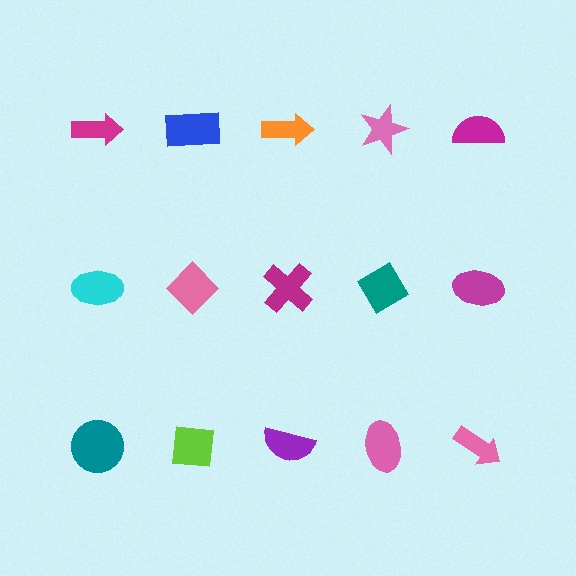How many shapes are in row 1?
5 shapes.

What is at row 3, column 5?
A pink arrow.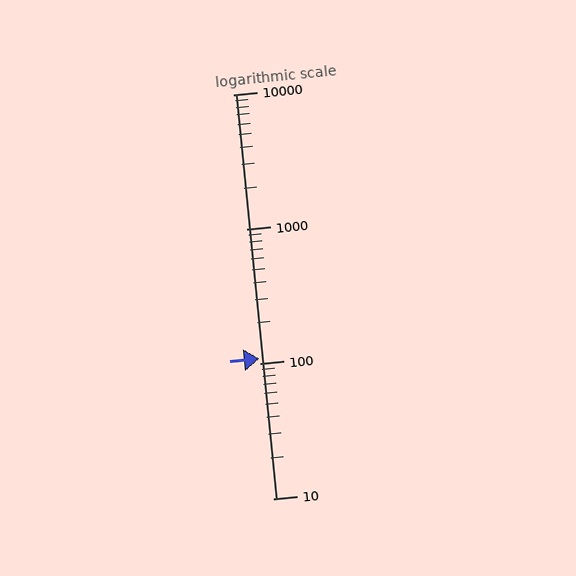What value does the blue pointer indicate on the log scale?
The pointer indicates approximately 110.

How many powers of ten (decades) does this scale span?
The scale spans 3 decades, from 10 to 10000.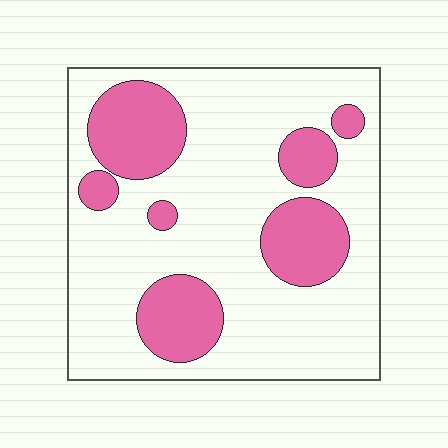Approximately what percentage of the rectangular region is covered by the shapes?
Approximately 25%.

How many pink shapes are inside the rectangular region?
7.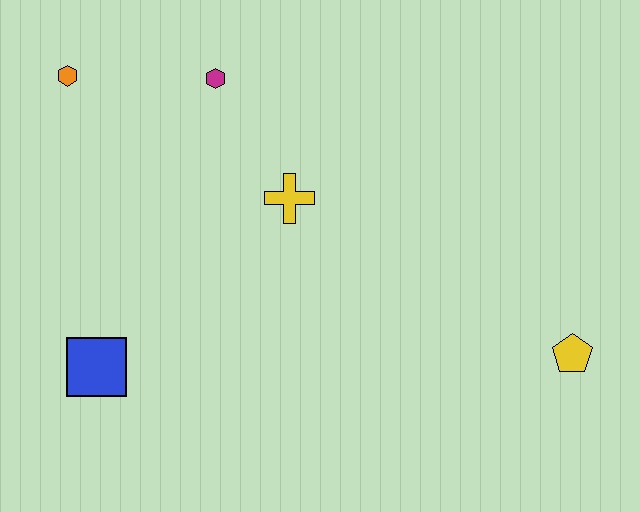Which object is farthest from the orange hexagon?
The yellow pentagon is farthest from the orange hexagon.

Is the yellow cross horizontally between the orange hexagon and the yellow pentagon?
Yes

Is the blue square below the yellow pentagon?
Yes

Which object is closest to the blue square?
The yellow cross is closest to the blue square.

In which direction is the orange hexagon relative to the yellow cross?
The orange hexagon is to the left of the yellow cross.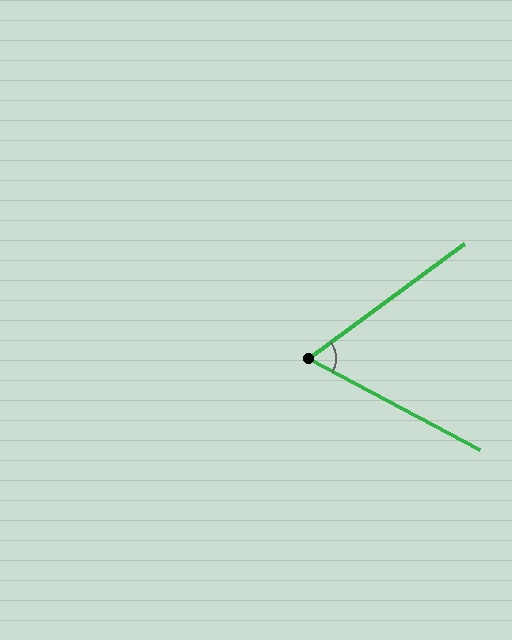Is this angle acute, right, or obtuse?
It is acute.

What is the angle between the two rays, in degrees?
Approximately 65 degrees.